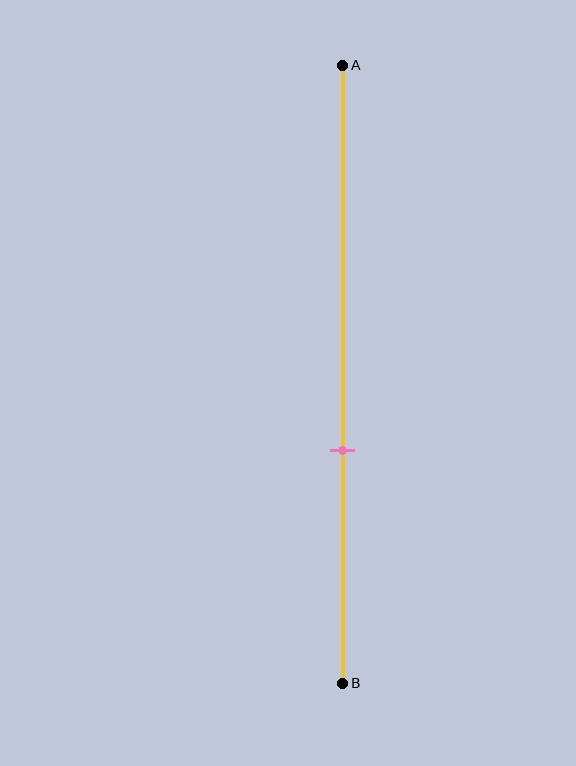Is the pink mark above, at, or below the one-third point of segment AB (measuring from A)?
The pink mark is below the one-third point of segment AB.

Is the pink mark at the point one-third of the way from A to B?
No, the mark is at about 60% from A, not at the 33% one-third point.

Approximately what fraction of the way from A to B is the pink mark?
The pink mark is approximately 60% of the way from A to B.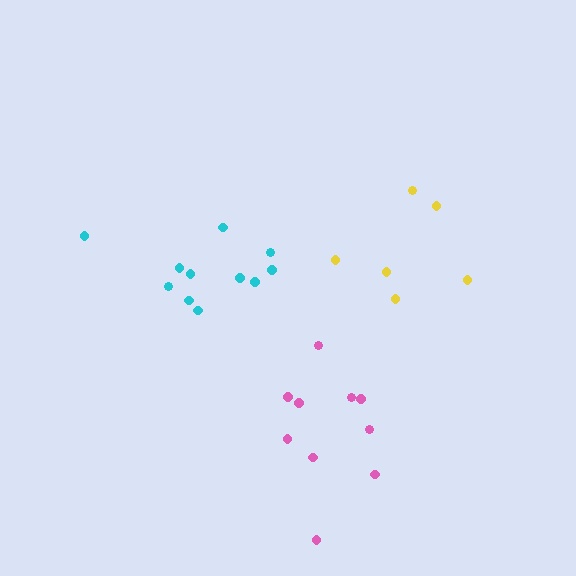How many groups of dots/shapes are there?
There are 3 groups.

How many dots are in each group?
Group 1: 11 dots, Group 2: 6 dots, Group 3: 10 dots (27 total).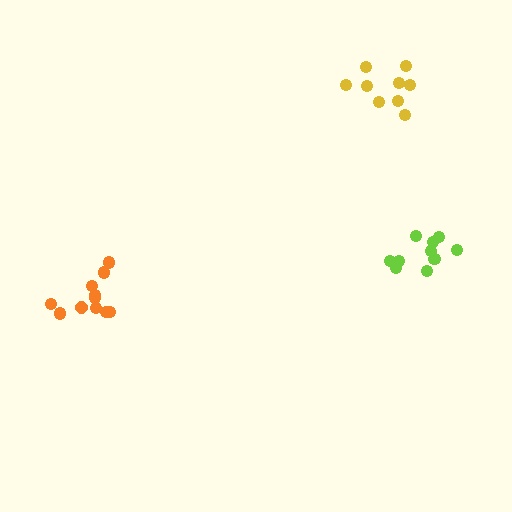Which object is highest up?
The yellow cluster is topmost.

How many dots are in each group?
Group 1: 10 dots, Group 2: 11 dots, Group 3: 9 dots (30 total).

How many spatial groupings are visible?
There are 3 spatial groupings.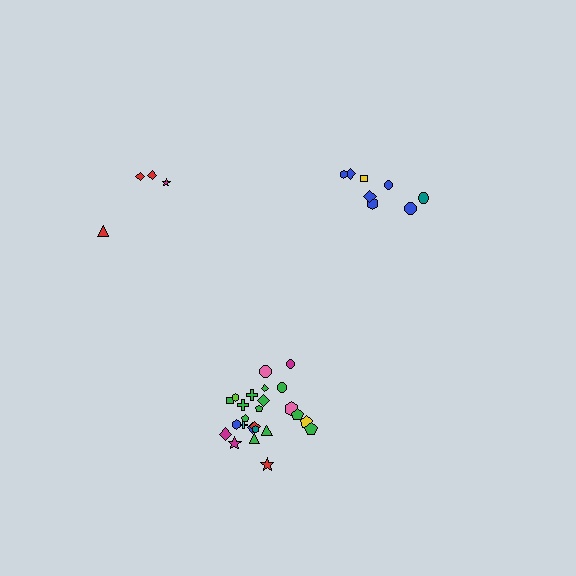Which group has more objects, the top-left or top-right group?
The top-right group.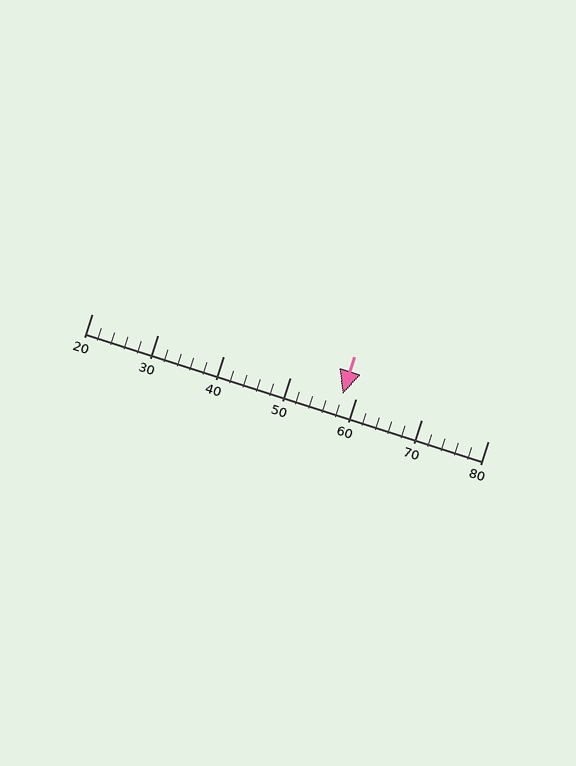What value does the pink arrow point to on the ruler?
The pink arrow points to approximately 58.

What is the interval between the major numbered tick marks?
The major tick marks are spaced 10 units apart.